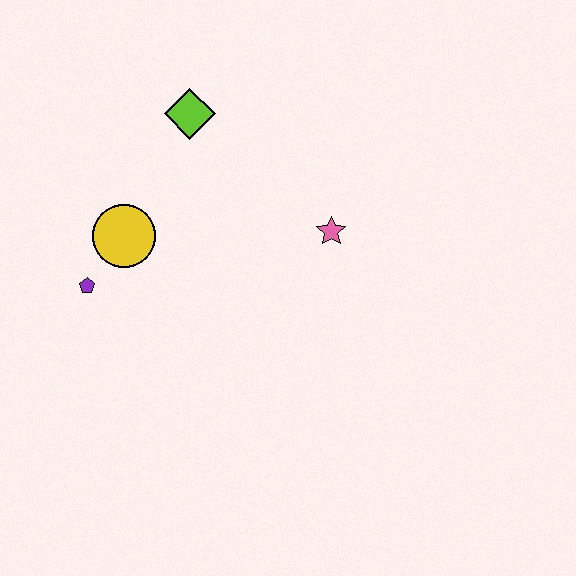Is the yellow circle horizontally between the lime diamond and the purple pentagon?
Yes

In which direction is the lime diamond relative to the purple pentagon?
The lime diamond is above the purple pentagon.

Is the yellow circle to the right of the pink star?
No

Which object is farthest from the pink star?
The purple pentagon is farthest from the pink star.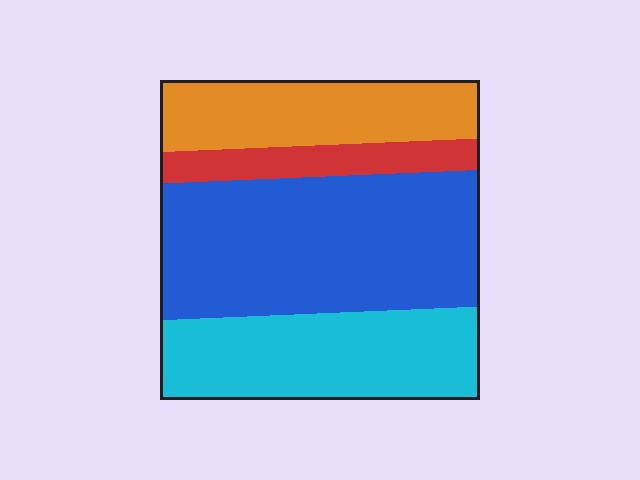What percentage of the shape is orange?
Orange takes up about one fifth (1/5) of the shape.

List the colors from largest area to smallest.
From largest to smallest: blue, cyan, orange, red.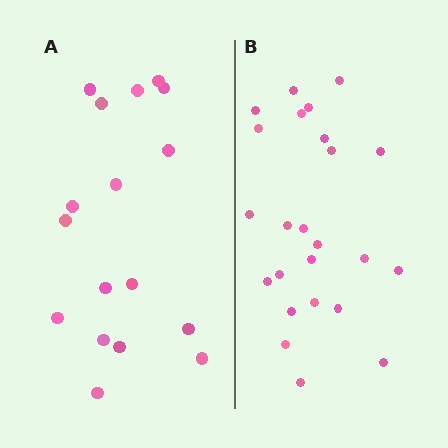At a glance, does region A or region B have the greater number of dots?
Region B (the right region) has more dots.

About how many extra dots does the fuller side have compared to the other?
Region B has roughly 8 or so more dots than region A.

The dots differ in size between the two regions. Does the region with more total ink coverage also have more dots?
No. Region A has more total ink coverage because its dots are larger, but region B actually contains more individual dots. Total area can be misleading — the number of items is what matters here.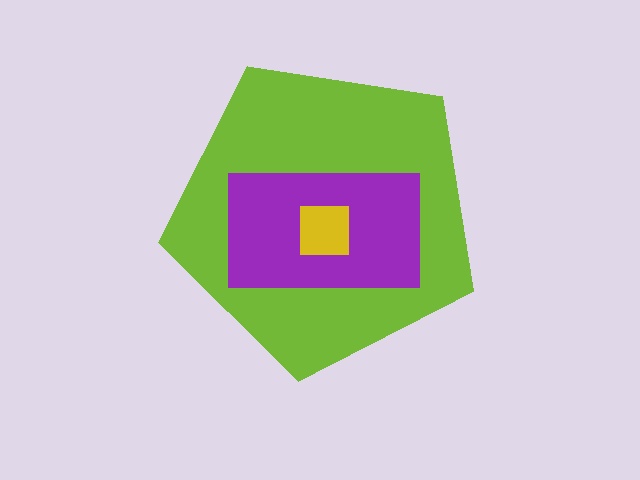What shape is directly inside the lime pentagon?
The purple rectangle.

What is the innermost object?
The yellow square.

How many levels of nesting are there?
3.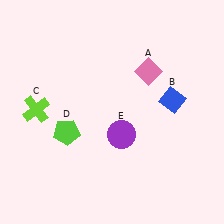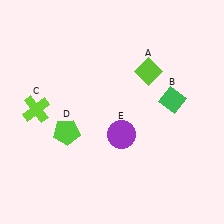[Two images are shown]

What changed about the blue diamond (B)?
In Image 1, B is blue. In Image 2, it changed to green.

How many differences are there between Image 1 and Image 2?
There are 2 differences between the two images.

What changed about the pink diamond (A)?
In Image 1, A is pink. In Image 2, it changed to lime.